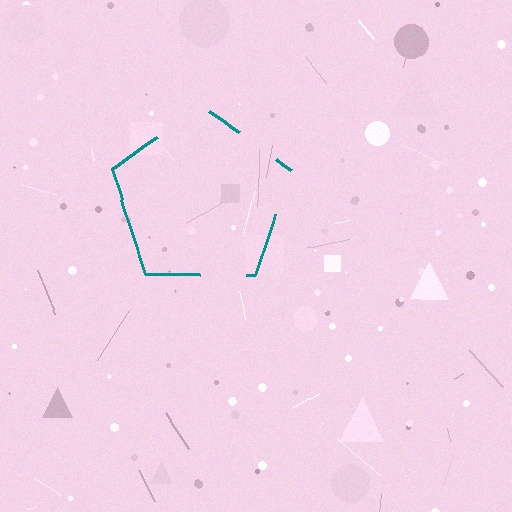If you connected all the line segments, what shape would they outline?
They would outline a pentagon.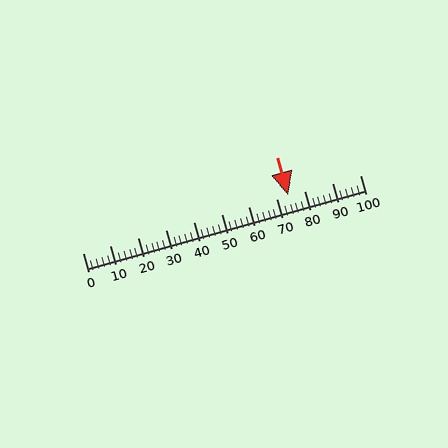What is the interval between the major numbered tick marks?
The major tick marks are spaced 10 units apart.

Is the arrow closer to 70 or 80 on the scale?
The arrow is closer to 70.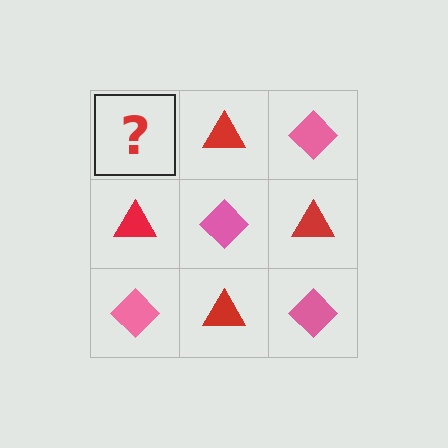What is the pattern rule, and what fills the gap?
The rule is that it alternates pink diamond and red triangle in a checkerboard pattern. The gap should be filled with a pink diamond.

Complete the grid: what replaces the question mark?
The question mark should be replaced with a pink diamond.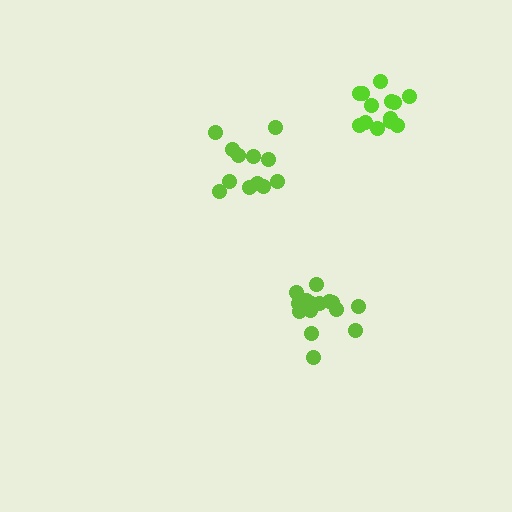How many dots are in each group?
Group 1: 12 dots, Group 2: 13 dots, Group 3: 16 dots (41 total).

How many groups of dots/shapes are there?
There are 3 groups.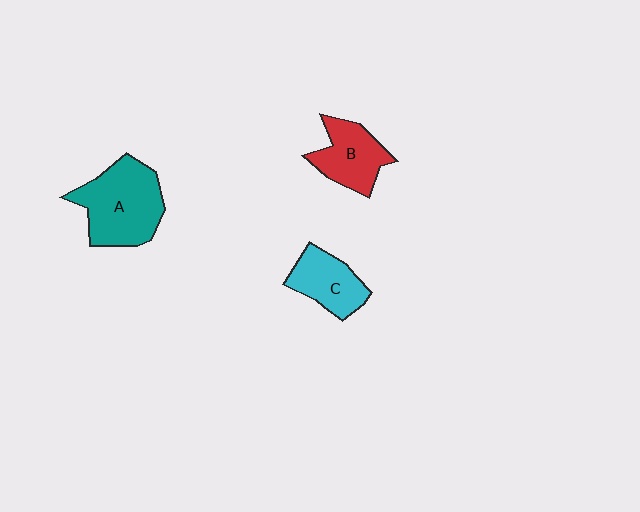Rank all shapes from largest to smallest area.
From largest to smallest: A (teal), B (red), C (cyan).